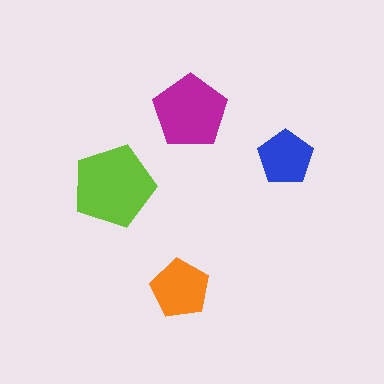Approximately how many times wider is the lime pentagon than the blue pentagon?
About 1.5 times wider.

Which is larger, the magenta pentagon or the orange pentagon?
The magenta one.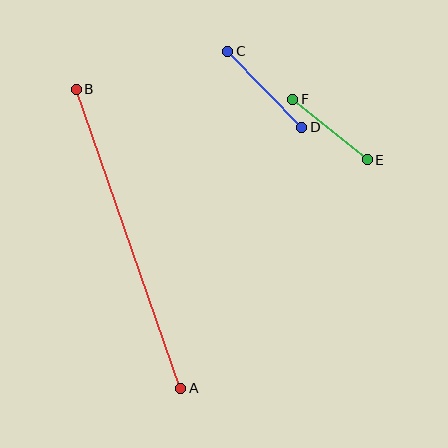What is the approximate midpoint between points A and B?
The midpoint is at approximately (128, 239) pixels.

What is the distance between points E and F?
The distance is approximately 96 pixels.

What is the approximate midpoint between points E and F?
The midpoint is at approximately (330, 129) pixels.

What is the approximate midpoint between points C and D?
The midpoint is at approximately (265, 89) pixels.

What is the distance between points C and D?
The distance is approximately 106 pixels.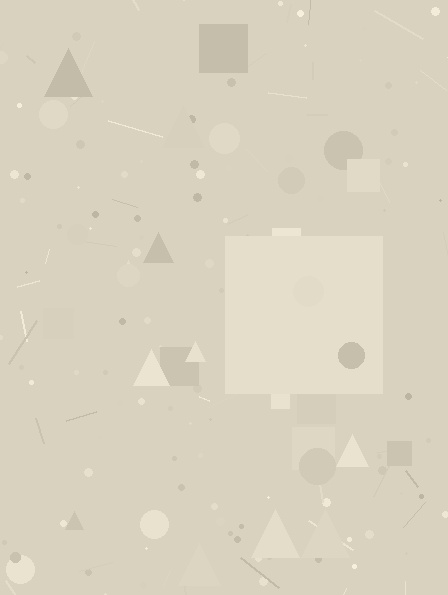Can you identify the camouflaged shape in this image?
The camouflaged shape is a square.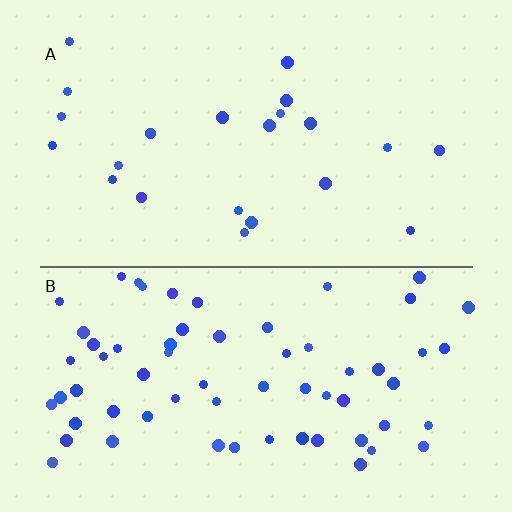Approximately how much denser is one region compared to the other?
Approximately 2.9× — region B over region A.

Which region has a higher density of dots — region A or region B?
B (the bottom).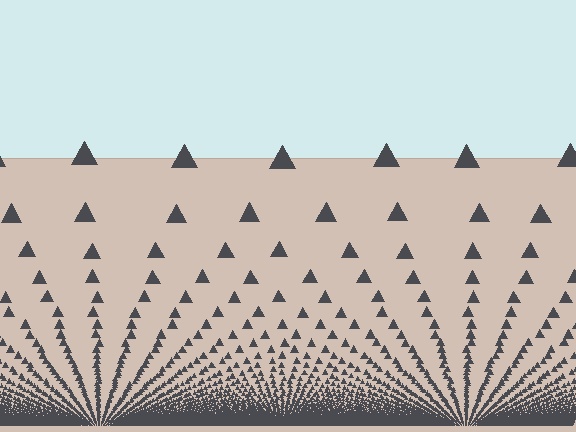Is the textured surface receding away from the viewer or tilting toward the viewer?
The surface appears to tilt toward the viewer. Texture elements get larger and sparser toward the top.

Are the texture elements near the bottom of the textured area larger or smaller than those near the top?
Smaller. The gradient is inverted — elements near the bottom are smaller and denser.